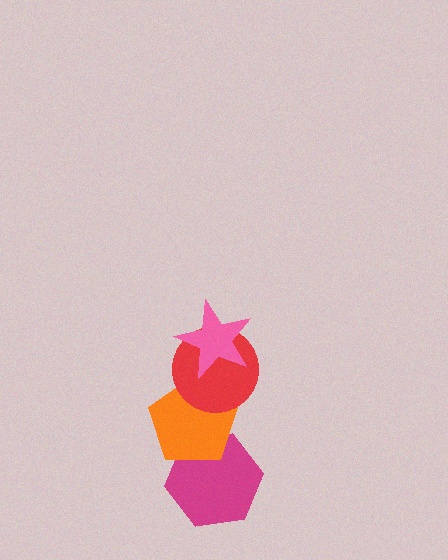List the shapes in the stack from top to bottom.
From top to bottom: the pink star, the red circle, the orange pentagon, the magenta hexagon.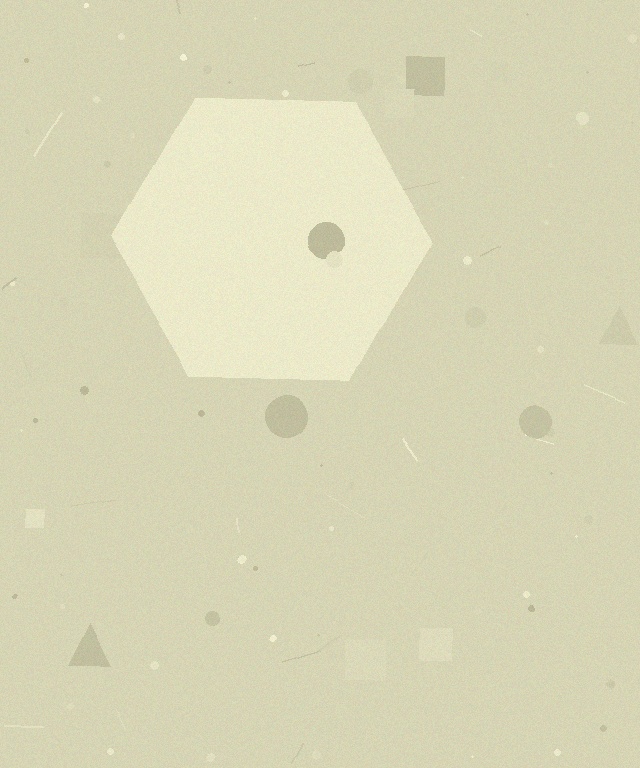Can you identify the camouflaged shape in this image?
The camouflaged shape is a hexagon.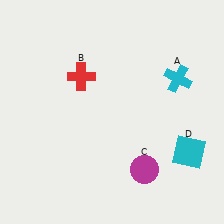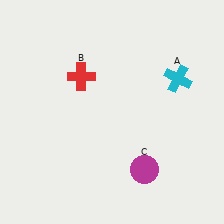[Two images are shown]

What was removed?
The cyan square (D) was removed in Image 2.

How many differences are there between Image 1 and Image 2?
There is 1 difference between the two images.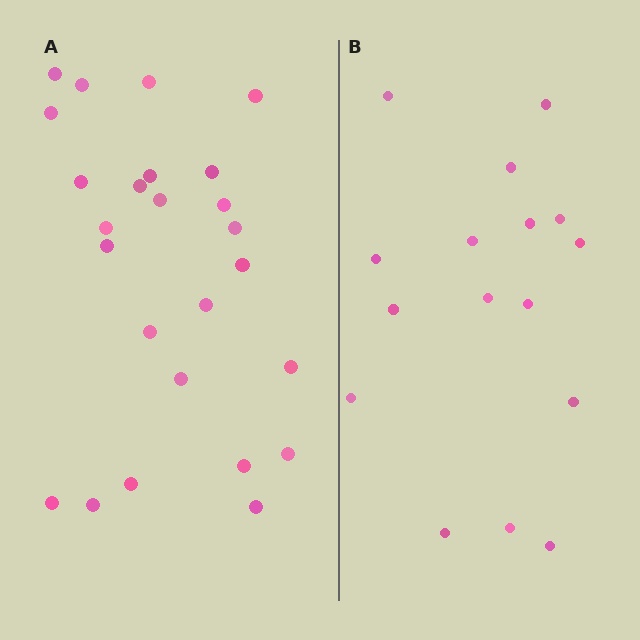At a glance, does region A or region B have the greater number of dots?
Region A (the left region) has more dots.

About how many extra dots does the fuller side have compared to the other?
Region A has roughly 8 or so more dots than region B.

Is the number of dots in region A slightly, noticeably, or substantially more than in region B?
Region A has substantially more. The ratio is roughly 1.6 to 1.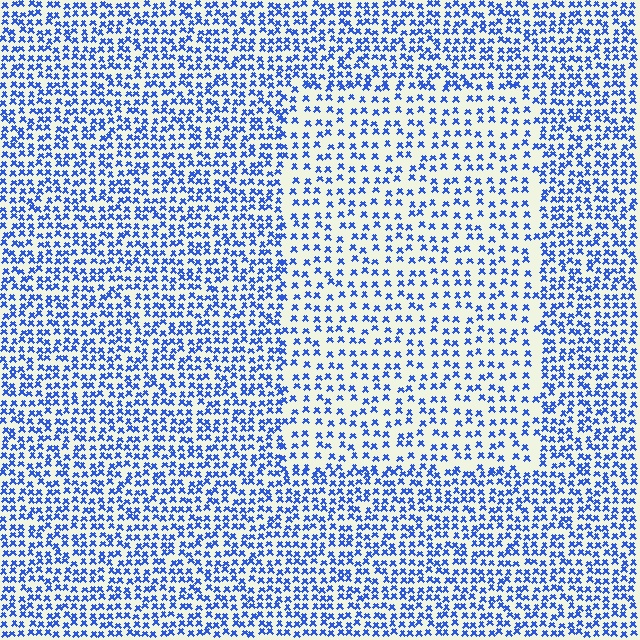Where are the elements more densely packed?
The elements are more densely packed outside the rectangle boundary.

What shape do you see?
I see a rectangle.